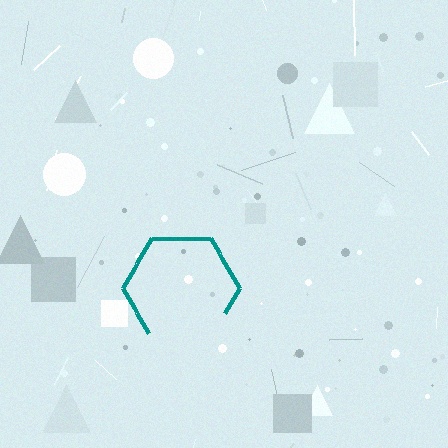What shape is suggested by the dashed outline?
The dashed outline suggests a hexagon.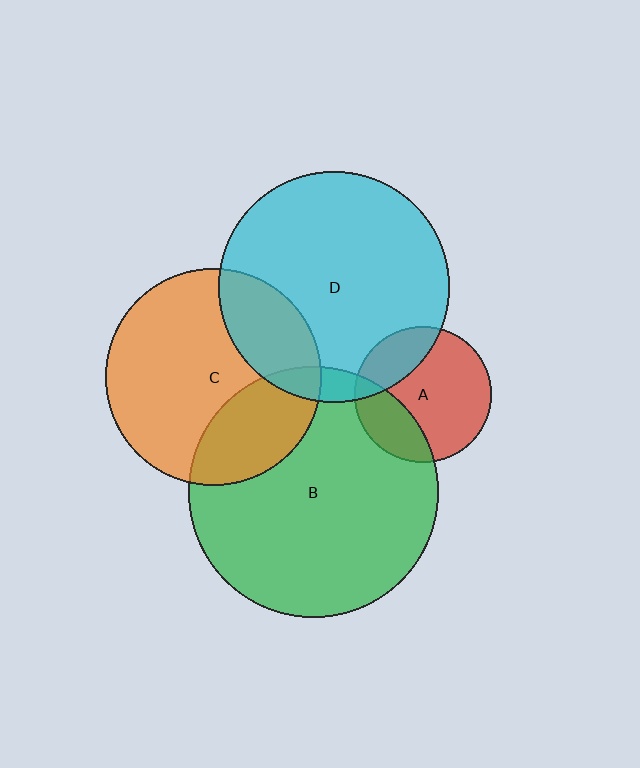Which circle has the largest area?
Circle B (green).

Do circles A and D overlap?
Yes.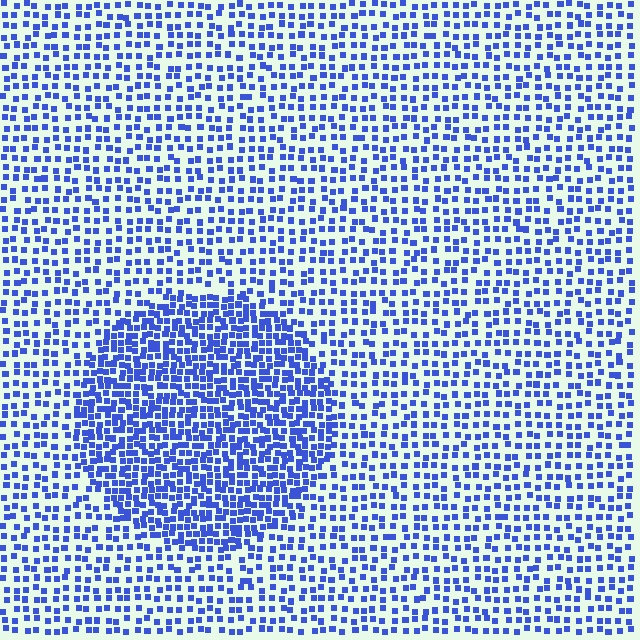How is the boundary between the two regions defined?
The boundary is defined by a change in element density (approximately 1.9x ratio). All elements are the same color, size, and shape.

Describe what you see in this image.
The image contains small blue elements arranged at two different densities. A circle-shaped region is visible where the elements are more densely packed than the surrounding area.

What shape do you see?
I see a circle.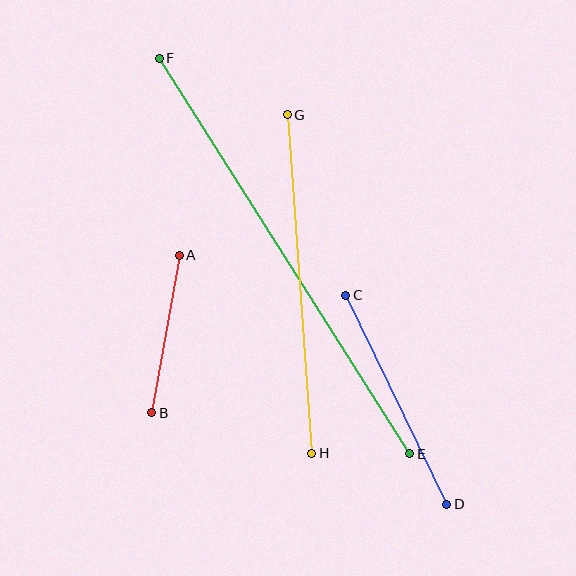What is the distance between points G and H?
The distance is approximately 339 pixels.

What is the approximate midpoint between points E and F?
The midpoint is at approximately (285, 256) pixels.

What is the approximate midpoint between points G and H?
The midpoint is at approximately (299, 284) pixels.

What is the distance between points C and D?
The distance is approximately 232 pixels.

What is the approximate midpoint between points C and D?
The midpoint is at approximately (396, 400) pixels.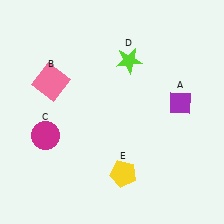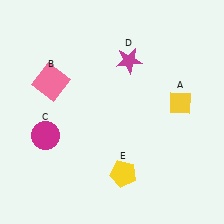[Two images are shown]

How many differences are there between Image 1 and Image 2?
There are 2 differences between the two images.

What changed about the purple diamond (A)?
In Image 1, A is purple. In Image 2, it changed to yellow.